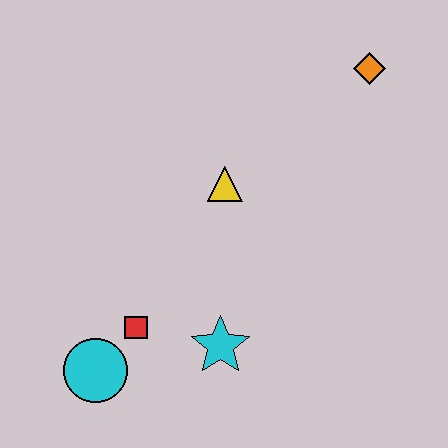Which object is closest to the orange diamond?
The yellow triangle is closest to the orange diamond.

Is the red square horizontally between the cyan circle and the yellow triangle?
Yes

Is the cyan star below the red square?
Yes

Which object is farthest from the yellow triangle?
The cyan circle is farthest from the yellow triangle.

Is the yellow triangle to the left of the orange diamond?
Yes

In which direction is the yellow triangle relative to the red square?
The yellow triangle is above the red square.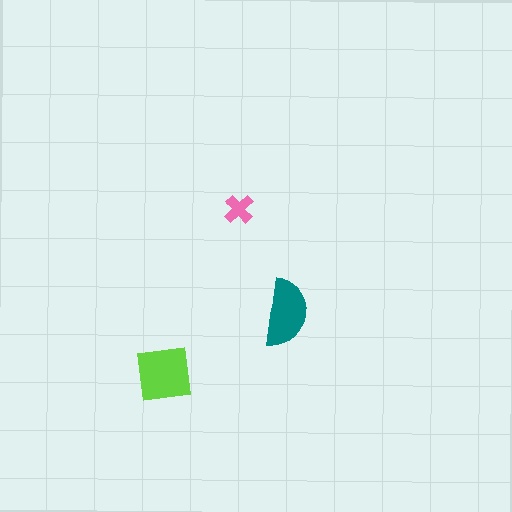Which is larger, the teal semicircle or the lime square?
The lime square.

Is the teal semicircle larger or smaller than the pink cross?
Larger.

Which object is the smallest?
The pink cross.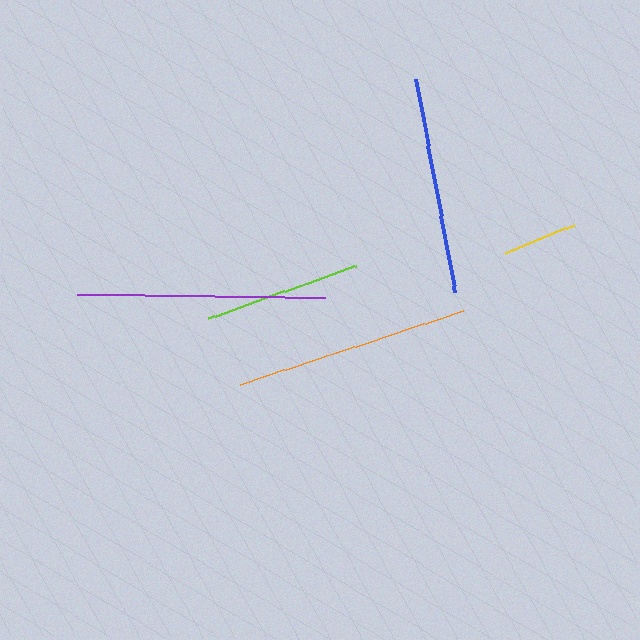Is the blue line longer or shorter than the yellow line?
The blue line is longer than the yellow line.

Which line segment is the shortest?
The yellow line is the shortest at approximately 75 pixels.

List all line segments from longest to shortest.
From longest to shortest: purple, orange, blue, lime, yellow.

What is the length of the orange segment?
The orange segment is approximately 235 pixels long.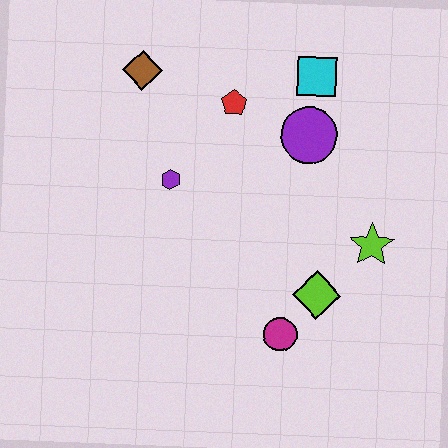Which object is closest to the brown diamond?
The red pentagon is closest to the brown diamond.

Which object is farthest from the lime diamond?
The brown diamond is farthest from the lime diamond.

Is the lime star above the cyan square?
No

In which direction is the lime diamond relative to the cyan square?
The lime diamond is below the cyan square.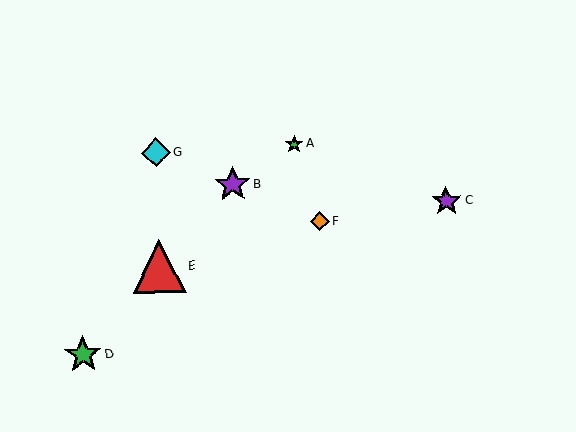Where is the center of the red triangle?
The center of the red triangle is at (159, 267).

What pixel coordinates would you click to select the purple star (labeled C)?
Click at (446, 201) to select the purple star C.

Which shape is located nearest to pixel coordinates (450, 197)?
The purple star (labeled C) at (446, 201) is nearest to that location.